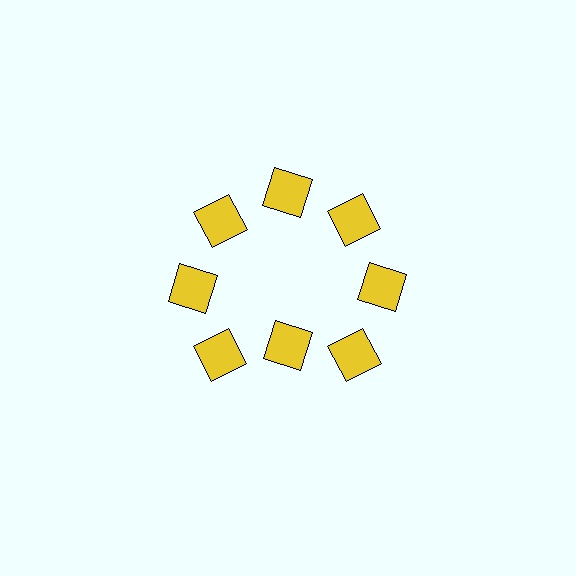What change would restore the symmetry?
The symmetry would be restored by moving it outward, back onto the ring so that all 8 squares sit at equal angles and equal distance from the center.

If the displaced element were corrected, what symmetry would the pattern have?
It would have 8-fold rotational symmetry — the pattern would map onto itself every 45 degrees.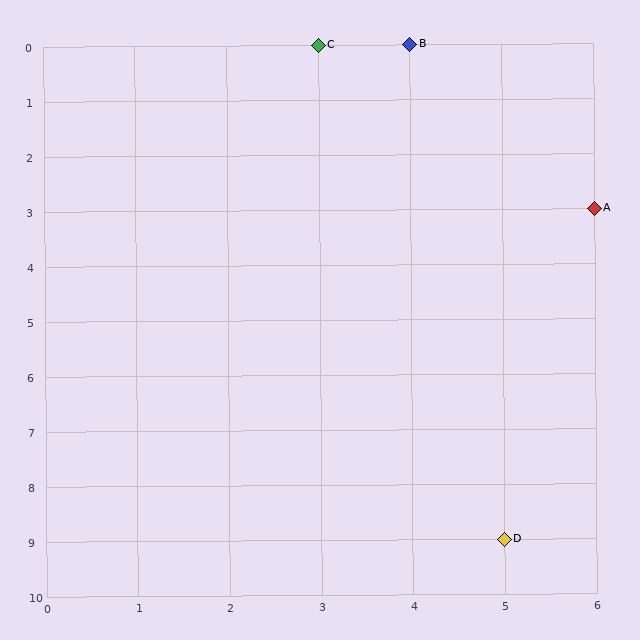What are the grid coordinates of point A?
Point A is at grid coordinates (6, 3).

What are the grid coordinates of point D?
Point D is at grid coordinates (5, 9).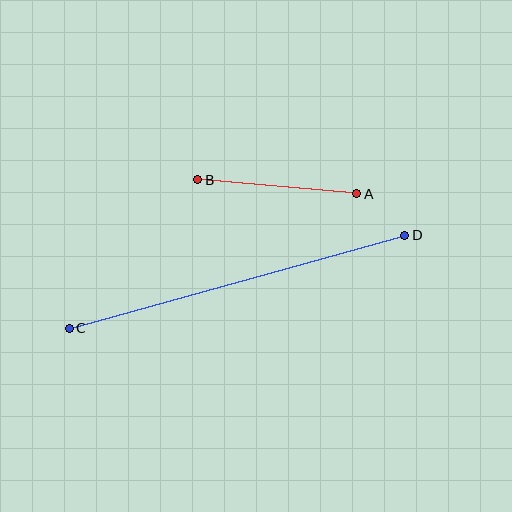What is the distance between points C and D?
The distance is approximately 348 pixels.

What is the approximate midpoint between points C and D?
The midpoint is at approximately (237, 282) pixels.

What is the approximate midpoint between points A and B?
The midpoint is at approximately (277, 187) pixels.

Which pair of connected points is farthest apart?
Points C and D are farthest apart.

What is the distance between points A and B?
The distance is approximately 160 pixels.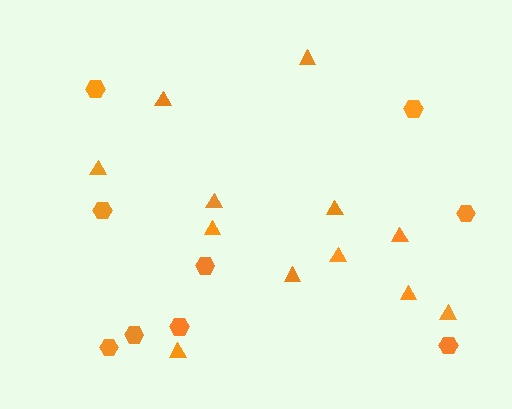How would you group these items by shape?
There are 2 groups: one group of triangles (12) and one group of hexagons (9).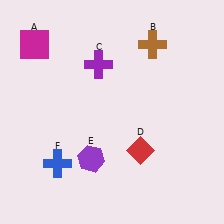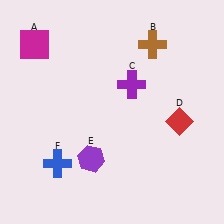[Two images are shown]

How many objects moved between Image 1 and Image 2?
2 objects moved between the two images.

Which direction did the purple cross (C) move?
The purple cross (C) moved right.